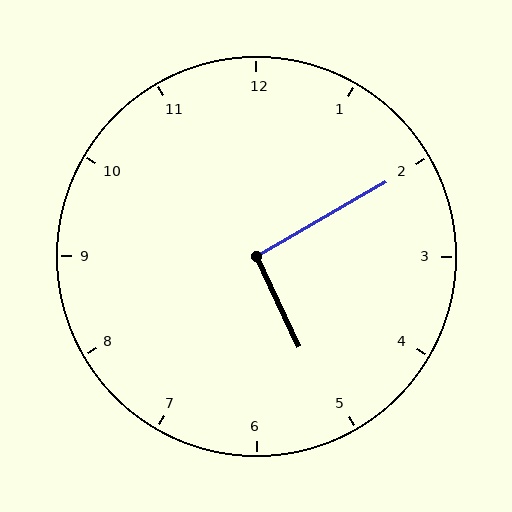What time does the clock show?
5:10.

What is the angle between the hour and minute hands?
Approximately 95 degrees.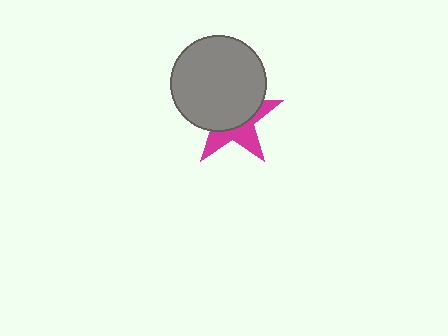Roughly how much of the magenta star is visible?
A small part of it is visible (roughly 40%).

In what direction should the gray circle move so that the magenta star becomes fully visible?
The gray circle should move up. That is the shortest direction to clear the overlap and leave the magenta star fully visible.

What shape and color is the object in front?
The object in front is a gray circle.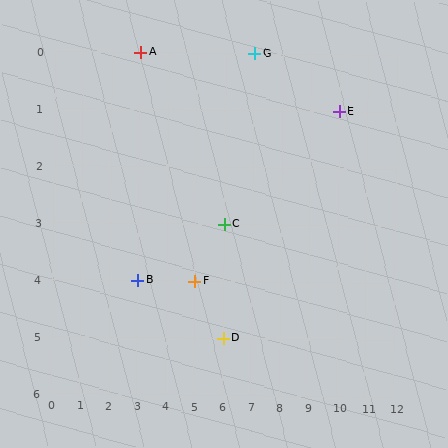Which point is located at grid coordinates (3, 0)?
Point A is at (3, 0).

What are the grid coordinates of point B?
Point B is at grid coordinates (3, 4).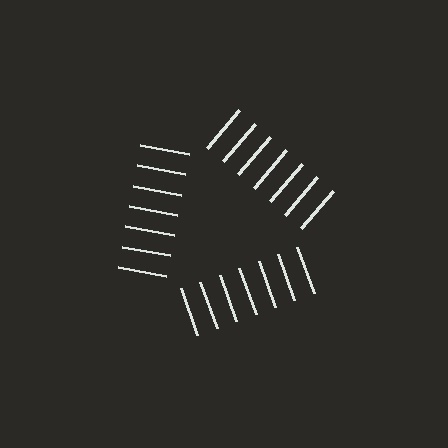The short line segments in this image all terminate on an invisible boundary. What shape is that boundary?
An illusory triangle — the line segments terminate on its edges but no continuous stroke is drawn.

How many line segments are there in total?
21 — 7 along each of the 3 edges.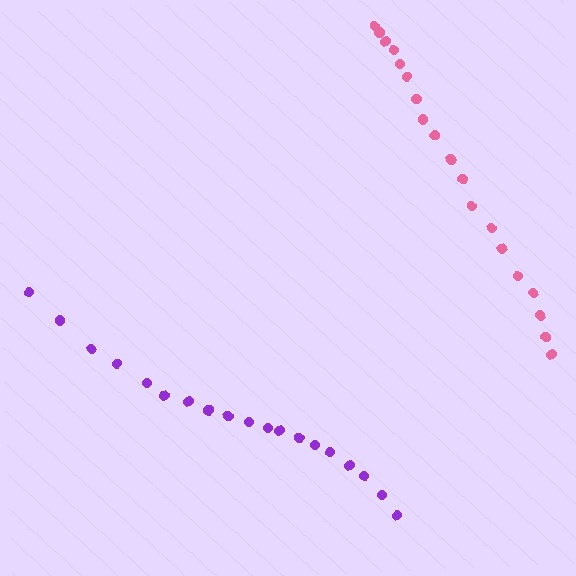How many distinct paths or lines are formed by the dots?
There are 2 distinct paths.